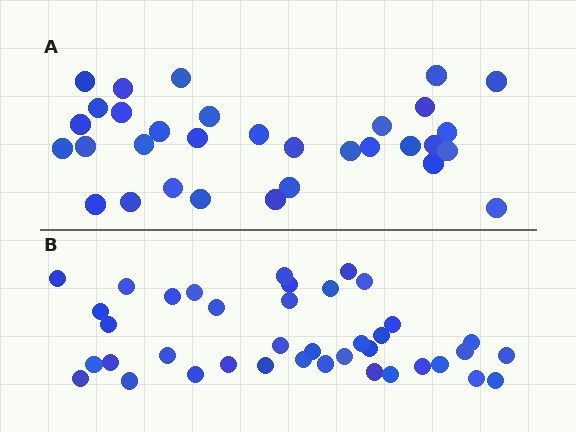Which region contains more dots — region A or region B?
Region B (the bottom region) has more dots.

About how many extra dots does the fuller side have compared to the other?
Region B has roughly 8 or so more dots than region A.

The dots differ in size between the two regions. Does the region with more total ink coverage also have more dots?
No. Region A has more total ink coverage because its dots are larger, but region B actually contains more individual dots. Total area can be misleading — the number of items is what matters here.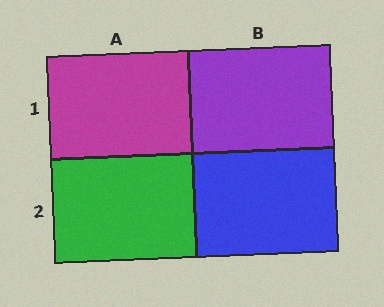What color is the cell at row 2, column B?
Blue.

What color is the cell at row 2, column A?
Green.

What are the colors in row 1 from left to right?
Magenta, purple.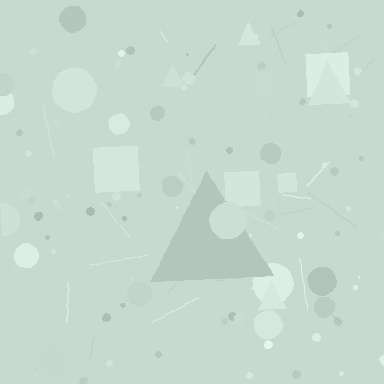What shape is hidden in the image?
A triangle is hidden in the image.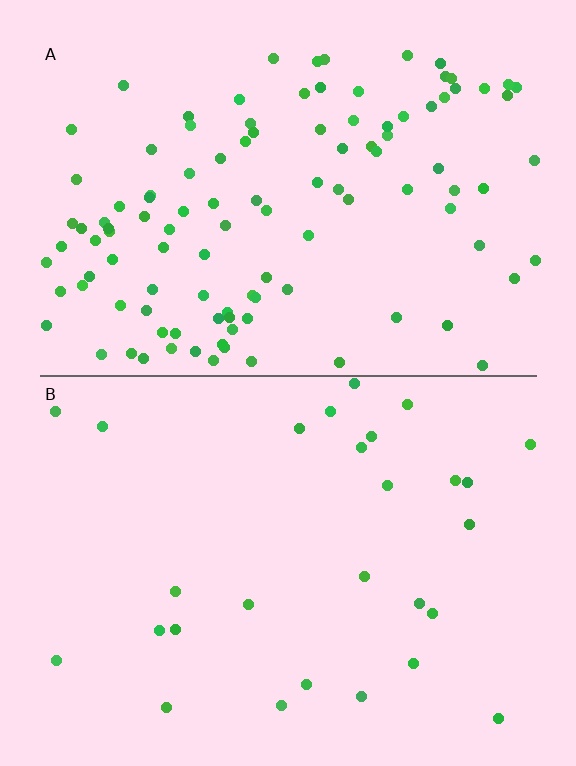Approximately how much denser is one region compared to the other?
Approximately 4.0× — region A over region B.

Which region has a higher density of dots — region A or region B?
A (the top).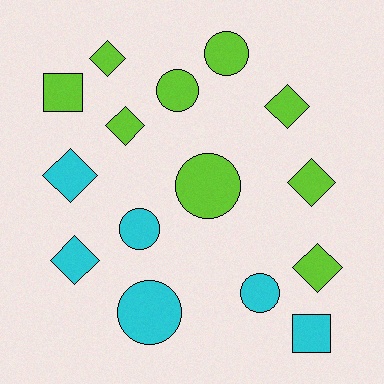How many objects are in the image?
There are 15 objects.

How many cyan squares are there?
There is 1 cyan square.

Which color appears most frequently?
Lime, with 9 objects.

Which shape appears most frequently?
Diamond, with 7 objects.